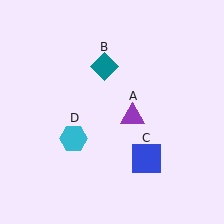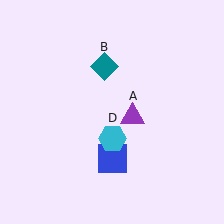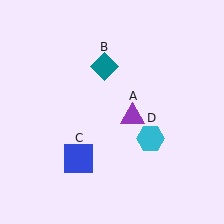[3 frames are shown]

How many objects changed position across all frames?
2 objects changed position: blue square (object C), cyan hexagon (object D).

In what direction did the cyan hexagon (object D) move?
The cyan hexagon (object D) moved right.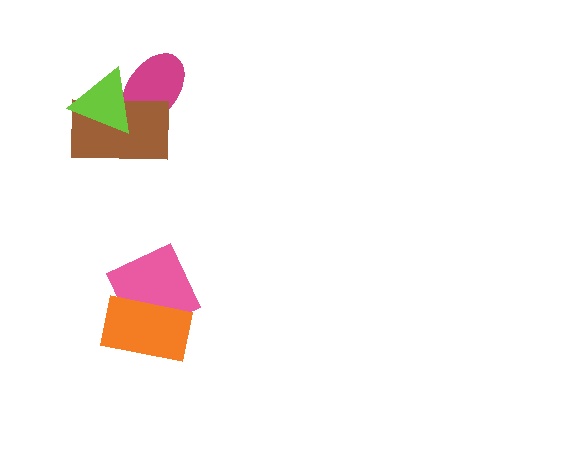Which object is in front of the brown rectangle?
The lime triangle is in front of the brown rectangle.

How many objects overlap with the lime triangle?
2 objects overlap with the lime triangle.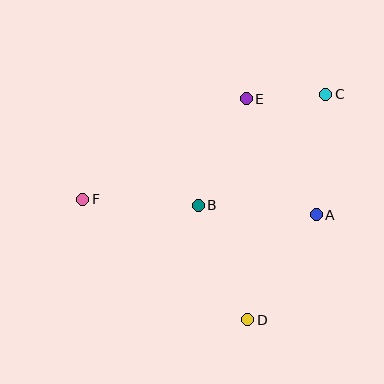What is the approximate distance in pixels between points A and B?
The distance between A and B is approximately 118 pixels.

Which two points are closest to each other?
Points C and E are closest to each other.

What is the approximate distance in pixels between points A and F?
The distance between A and F is approximately 234 pixels.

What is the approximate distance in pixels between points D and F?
The distance between D and F is approximately 204 pixels.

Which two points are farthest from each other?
Points C and F are farthest from each other.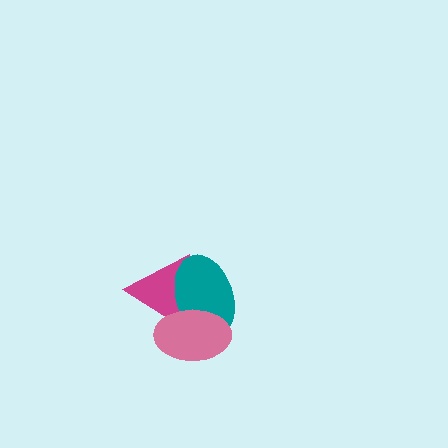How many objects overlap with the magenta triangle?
2 objects overlap with the magenta triangle.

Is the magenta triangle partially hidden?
Yes, it is partially covered by another shape.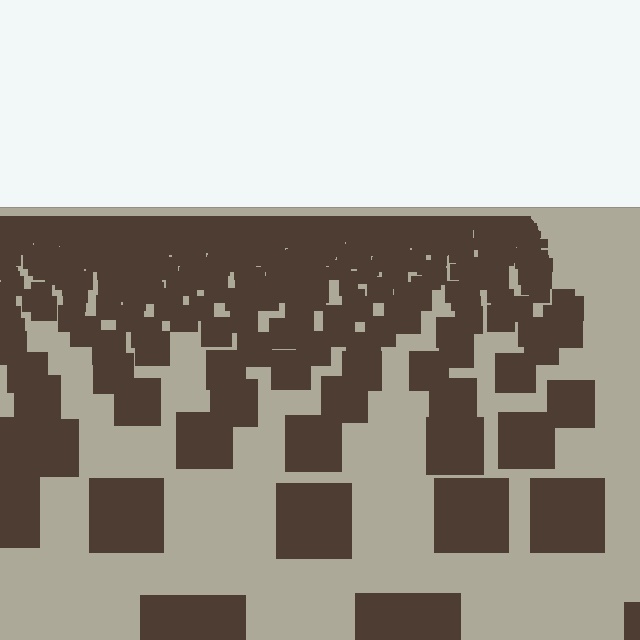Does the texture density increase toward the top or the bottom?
Density increases toward the top.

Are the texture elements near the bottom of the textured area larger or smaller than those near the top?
Larger. Near the bottom, elements are closer to the viewer and appear at a bigger on-screen size.